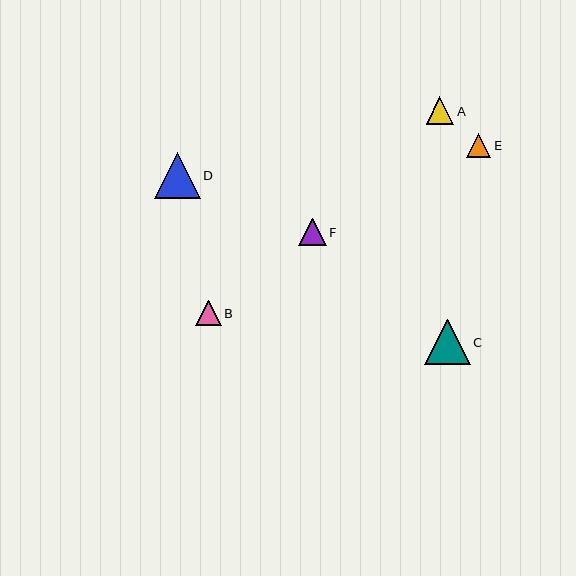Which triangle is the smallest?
Triangle E is the smallest with a size of approximately 24 pixels.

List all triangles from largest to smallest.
From largest to smallest: D, C, A, F, B, E.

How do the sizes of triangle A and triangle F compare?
Triangle A and triangle F are approximately the same size.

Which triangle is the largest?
Triangle D is the largest with a size of approximately 45 pixels.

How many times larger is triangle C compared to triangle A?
Triangle C is approximately 1.6 times the size of triangle A.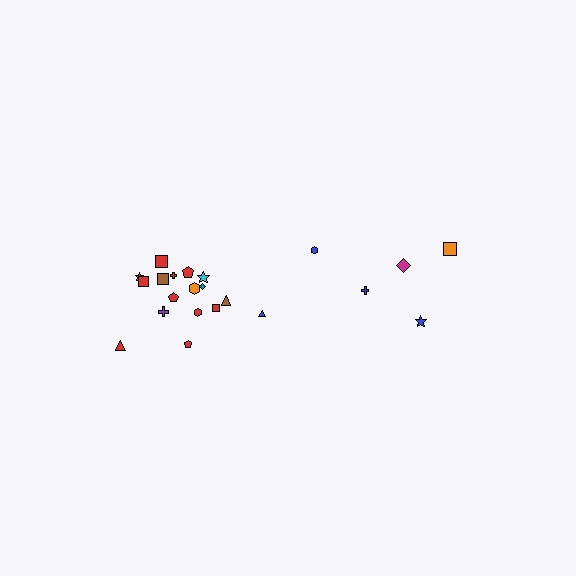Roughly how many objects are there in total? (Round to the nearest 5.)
Roughly 25 objects in total.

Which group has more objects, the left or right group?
The left group.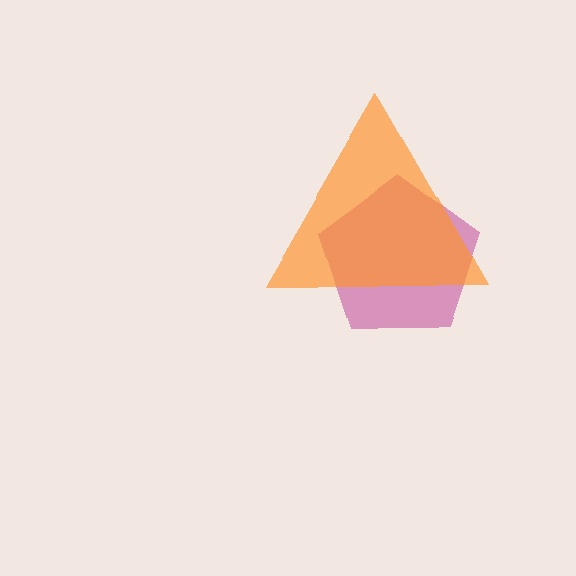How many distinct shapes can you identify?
There are 2 distinct shapes: a magenta pentagon, an orange triangle.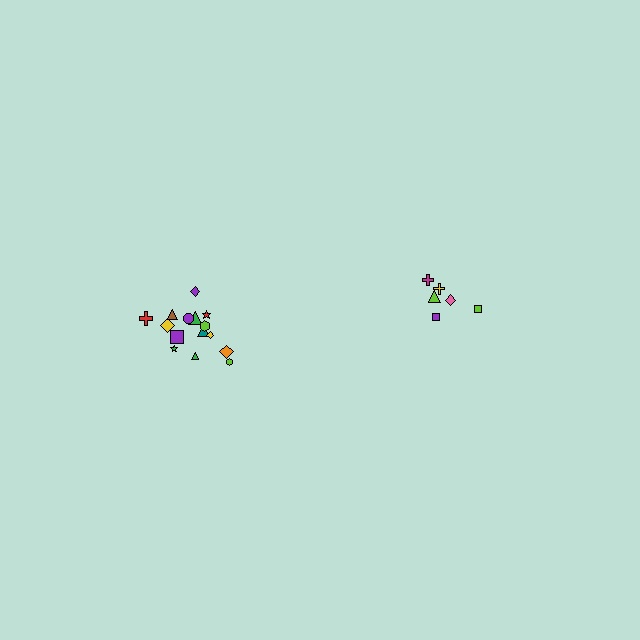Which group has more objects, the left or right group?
The left group.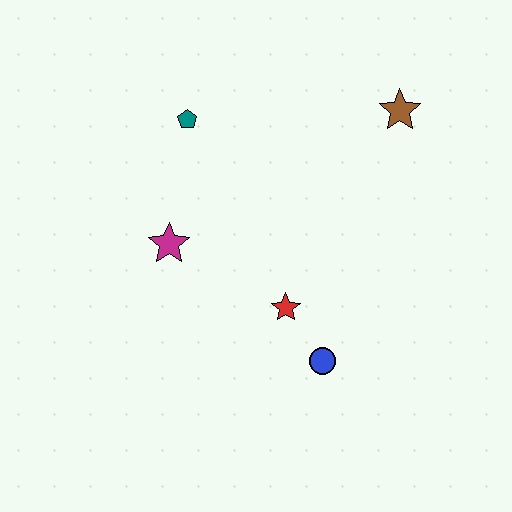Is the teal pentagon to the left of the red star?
Yes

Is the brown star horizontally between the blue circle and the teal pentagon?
No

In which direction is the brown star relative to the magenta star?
The brown star is to the right of the magenta star.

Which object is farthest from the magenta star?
The brown star is farthest from the magenta star.